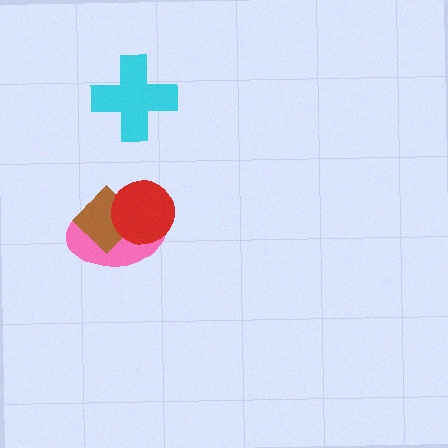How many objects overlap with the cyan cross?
0 objects overlap with the cyan cross.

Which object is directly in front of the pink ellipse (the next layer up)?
The brown diamond is directly in front of the pink ellipse.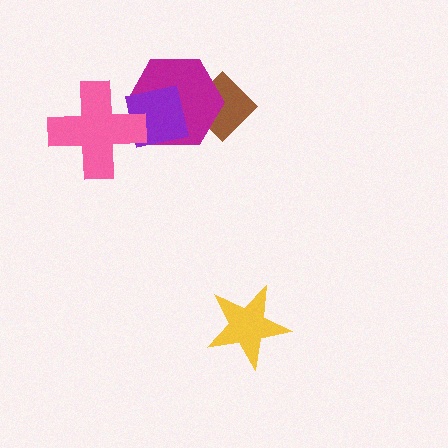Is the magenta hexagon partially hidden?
Yes, it is partially covered by another shape.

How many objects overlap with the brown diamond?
1 object overlaps with the brown diamond.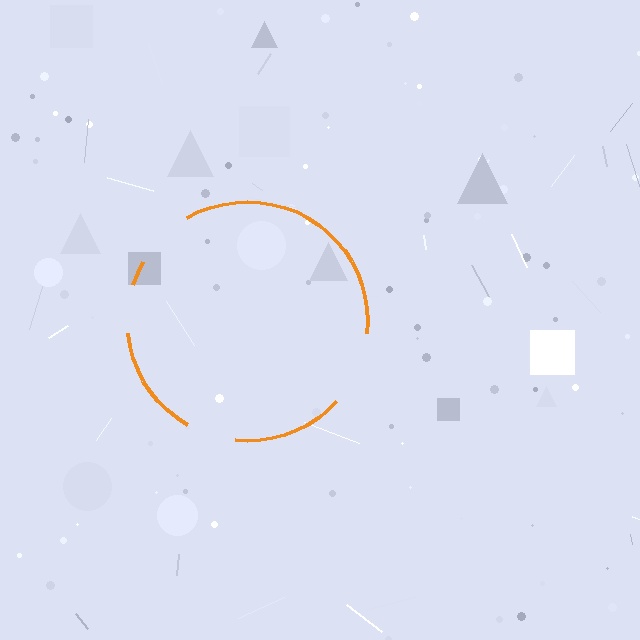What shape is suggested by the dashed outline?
The dashed outline suggests a circle.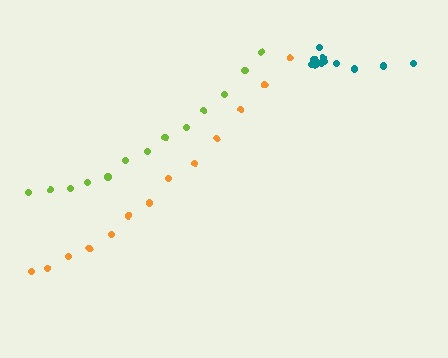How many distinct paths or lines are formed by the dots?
There are 3 distinct paths.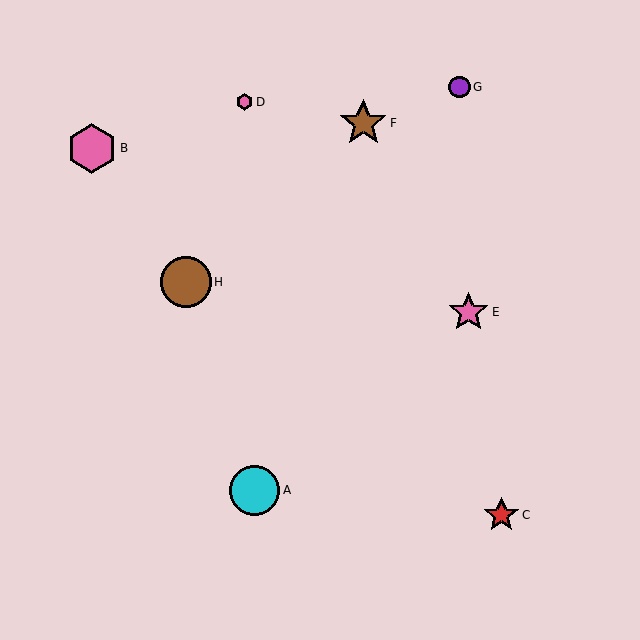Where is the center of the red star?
The center of the red star is at (501, 515).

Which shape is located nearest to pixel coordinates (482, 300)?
The pink star (labeled E) at (469, 312) is nearest to that location.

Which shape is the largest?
The brown circle (labeled H) is the largest.